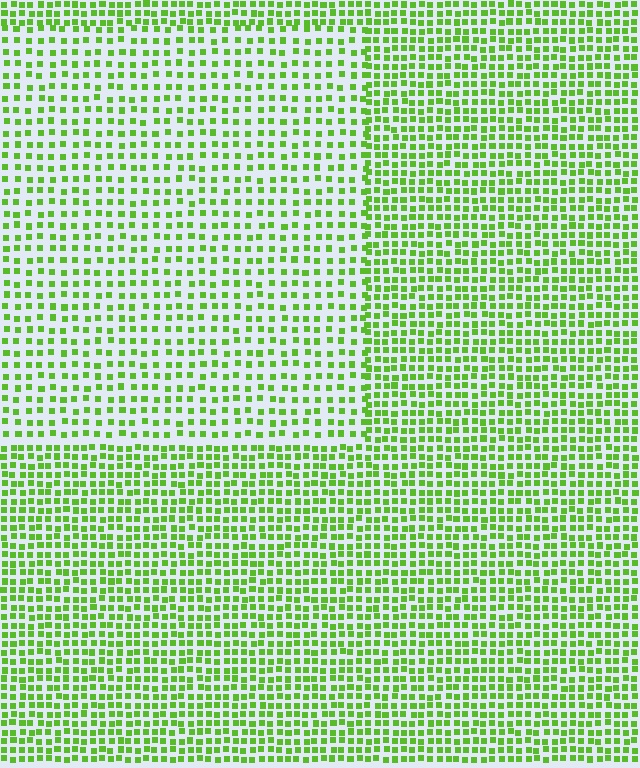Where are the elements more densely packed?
The elements are more densely packed outside the rectangle boundary.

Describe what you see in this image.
The image contains small lime elements arranged at two different densities. A rectangle-shaped region is visible where the elements are less densely packed than the surrounding area.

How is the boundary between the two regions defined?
The boundary is defined by a change in element density (approximately 1.7x ratio). All elements are the same color, size, and shape.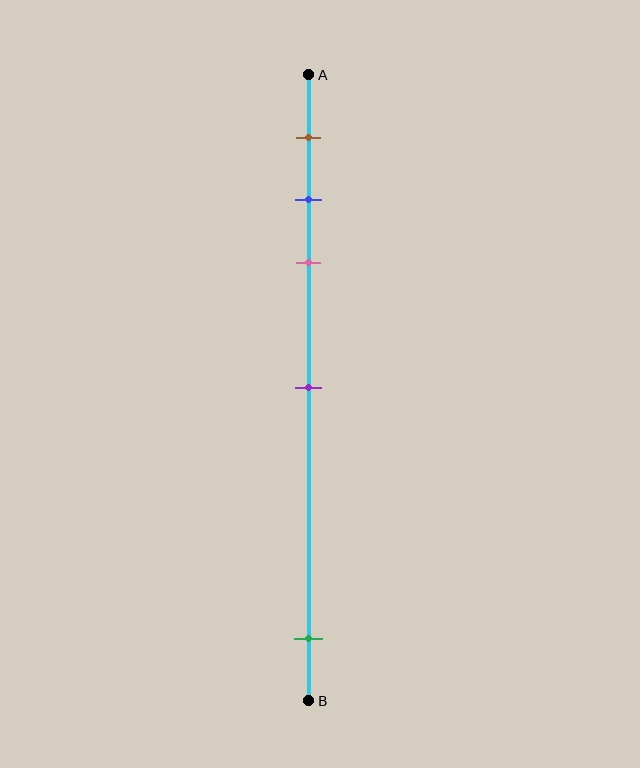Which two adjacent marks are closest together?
The blue and pink marks are the closest adjacent pair.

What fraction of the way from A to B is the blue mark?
The blue mark is approximately 20% (0.2) of the way from A to B.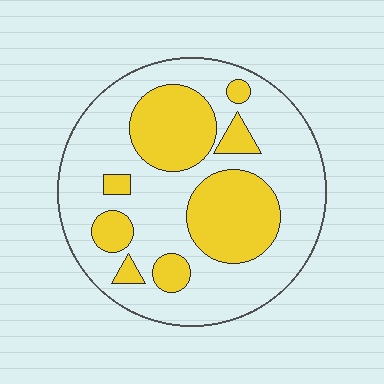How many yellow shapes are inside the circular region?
8.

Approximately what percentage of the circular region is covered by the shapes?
Approximately 30%.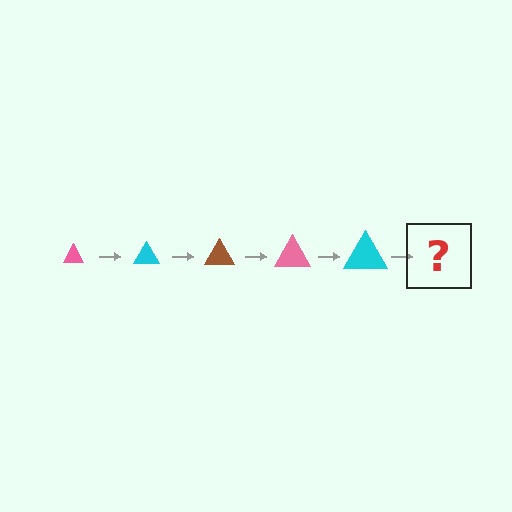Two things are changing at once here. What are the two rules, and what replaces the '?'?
The two rules are that the triangle grows larger each step and the color cycles through pink, cyan, and brown. The '?' should be a brown triangle, larger than the previous one.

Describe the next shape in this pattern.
It should be a brown triangle, larger than the previous one.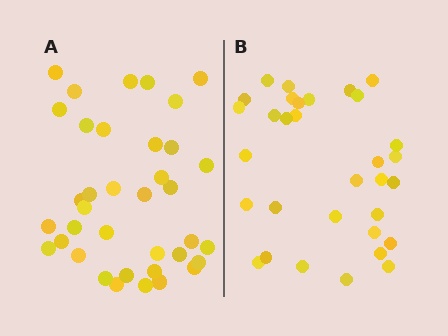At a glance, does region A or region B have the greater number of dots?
Region A (the left region) has more dots.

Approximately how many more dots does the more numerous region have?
Region A has about 5 more dots than region B.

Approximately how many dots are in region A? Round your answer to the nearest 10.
About 40 dots. (The exact count is 37, which rounds to 40.)